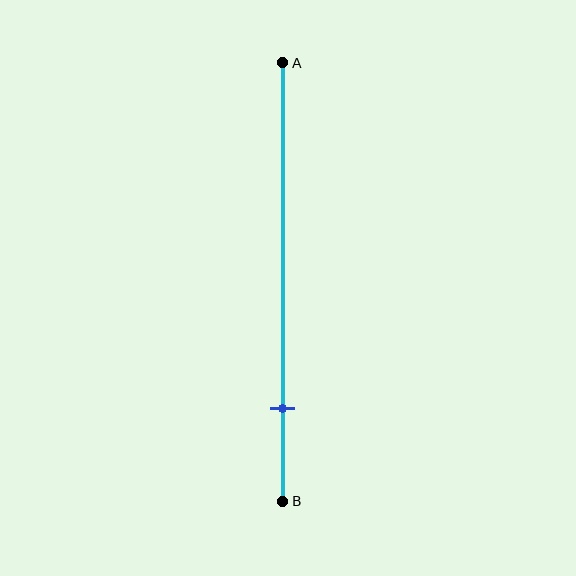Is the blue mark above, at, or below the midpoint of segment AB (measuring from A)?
The blue mark is below the midpoint of segment AB.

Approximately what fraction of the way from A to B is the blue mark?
The blue mark is approximately 80% of the way from A to B.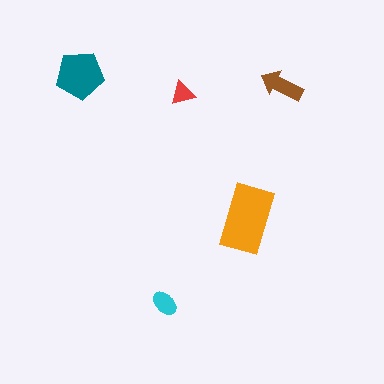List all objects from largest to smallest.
The orange rectangle, the teal pentagon, the brown arrow, the cyan ellipse, the red triangle.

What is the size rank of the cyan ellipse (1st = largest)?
4th.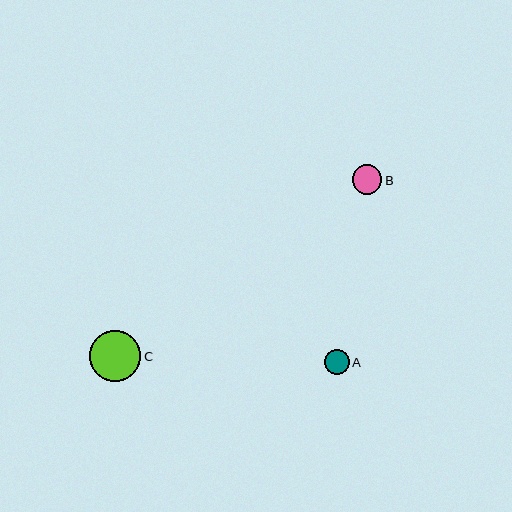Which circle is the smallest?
Circle A is the smallest with a size of approximately 25 pixels.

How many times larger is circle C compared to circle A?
Circle C is approximately 2.1 times the size of circle A.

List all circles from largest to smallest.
From largest to smallest: C, B, A.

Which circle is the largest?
Circle C is the largest with a size of approximately 51 pixels.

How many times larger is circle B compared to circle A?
Circle B is approximately 1.2 times the size of circle A.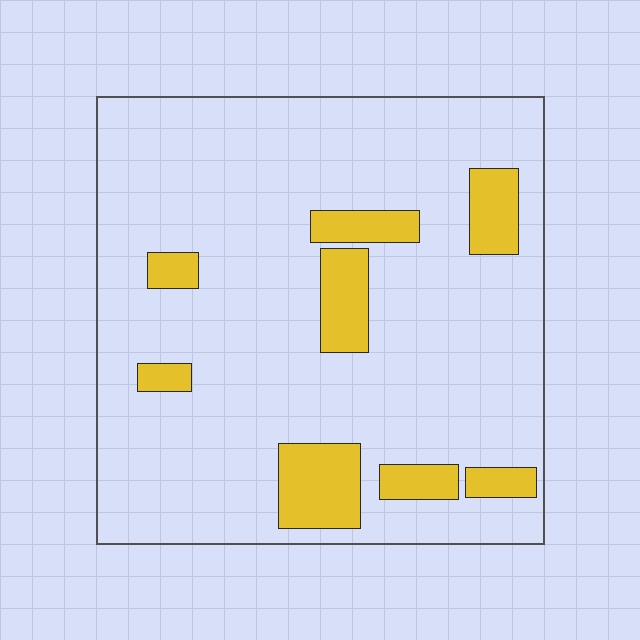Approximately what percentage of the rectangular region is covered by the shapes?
Approximately 15%.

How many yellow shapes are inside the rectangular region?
8.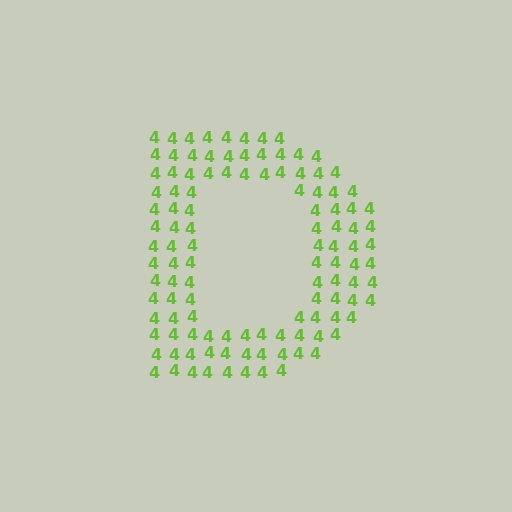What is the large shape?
The large shape is the letter D.